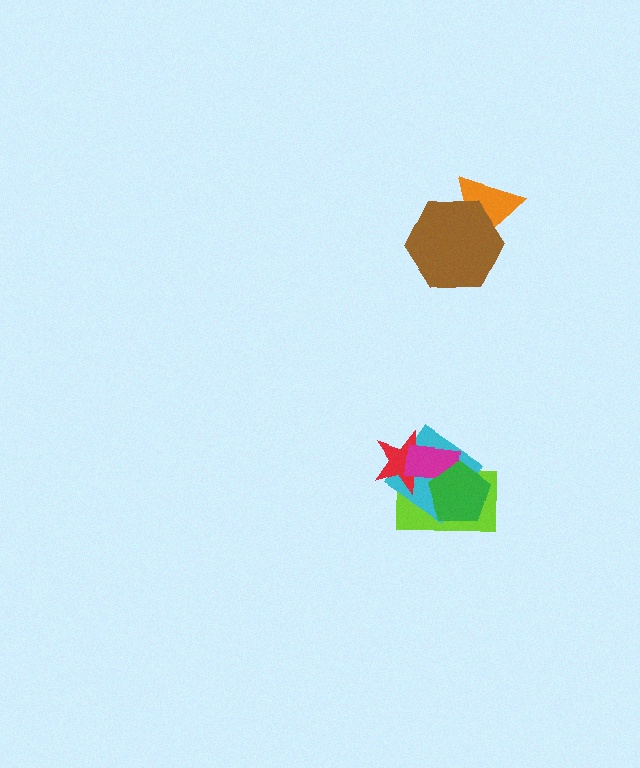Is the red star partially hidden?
Yes, it is partially covered by another shape.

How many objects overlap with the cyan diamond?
4 objects overlap with the cyan diamond.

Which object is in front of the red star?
The magenta rectangle is in front of the red star.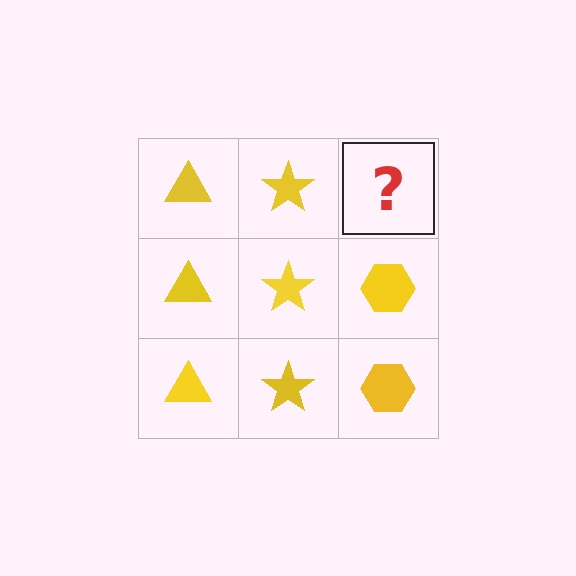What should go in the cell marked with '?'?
The missing cell should contain a yellow hexagon.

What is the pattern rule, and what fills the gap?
The rule is that each column has a consistent shape. The gap should be filled with a yellow hexagon.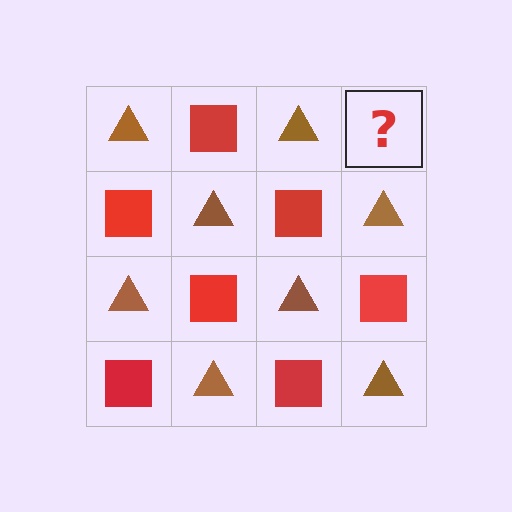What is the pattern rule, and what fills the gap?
The rule is that it alternates brown triangle and red square in a checkerboard pattern. The gap should be filled with a red square.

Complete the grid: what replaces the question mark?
The question mark should be replaced with a red square.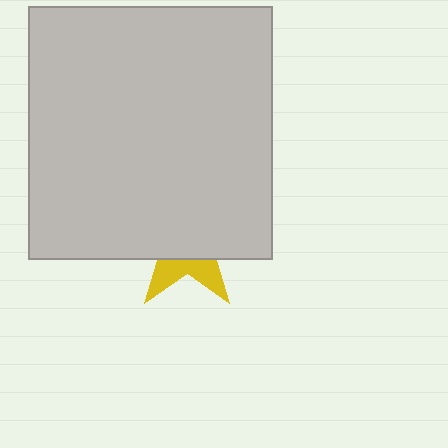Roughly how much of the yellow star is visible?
A small part of it is visible (roughly 31%).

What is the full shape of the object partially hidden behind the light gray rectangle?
The partially hidden object is a yellow star.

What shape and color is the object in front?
The object in front is a light gray rectangle.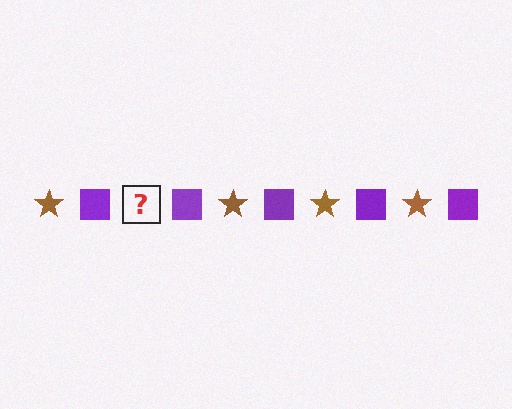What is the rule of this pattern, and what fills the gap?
The rule is that the pattern alternates between brown star and purple square. The gap should be filled with a brown star.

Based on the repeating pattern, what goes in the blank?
The blank should be a brown star.